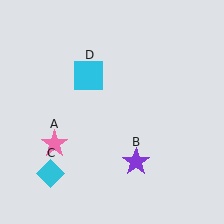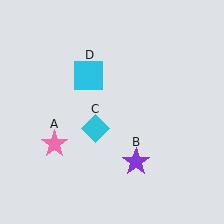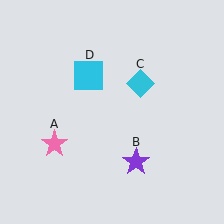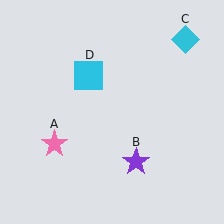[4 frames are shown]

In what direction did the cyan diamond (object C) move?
The cyan diamond (object C) moved up and to the right.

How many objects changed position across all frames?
1 object changed position: cyan diamond (object C).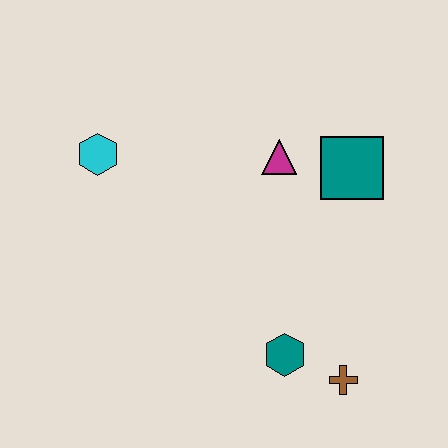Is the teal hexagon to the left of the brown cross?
Yes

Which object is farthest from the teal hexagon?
The cyan hexagon is farthest from the teal hexagon.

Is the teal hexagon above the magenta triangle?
No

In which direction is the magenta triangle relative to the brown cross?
The magenta triangle is above the brown cross.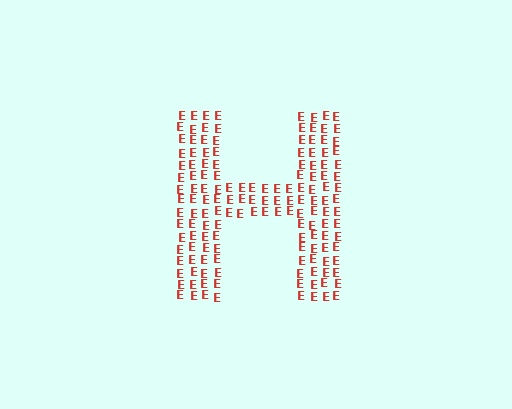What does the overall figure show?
The overall figure shows the letter H.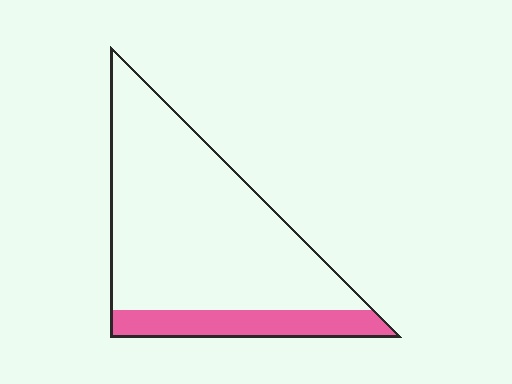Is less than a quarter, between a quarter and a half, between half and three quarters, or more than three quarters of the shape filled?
Less than a quarter.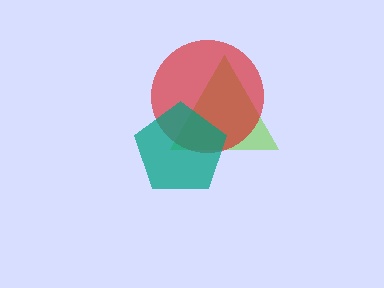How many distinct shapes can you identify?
There are 3 distinct shapes: a lime triangle, a red circle, a teal pentagon.